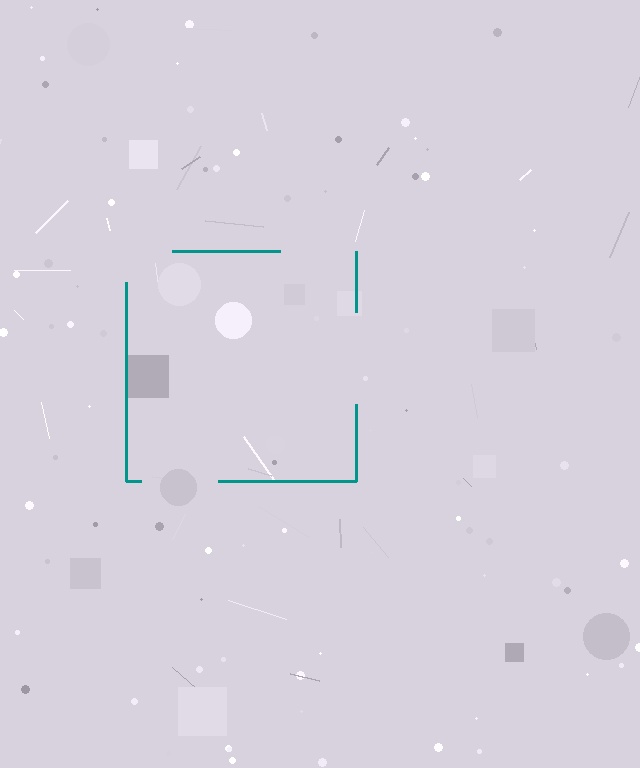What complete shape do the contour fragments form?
The contour fragments form a square.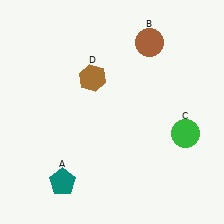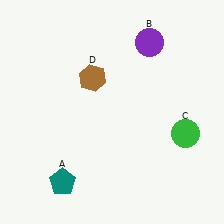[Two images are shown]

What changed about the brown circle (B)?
In Image 1, B is brown. In Image 2, it changed to purple.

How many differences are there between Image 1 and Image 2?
There is 1 difference between the two images.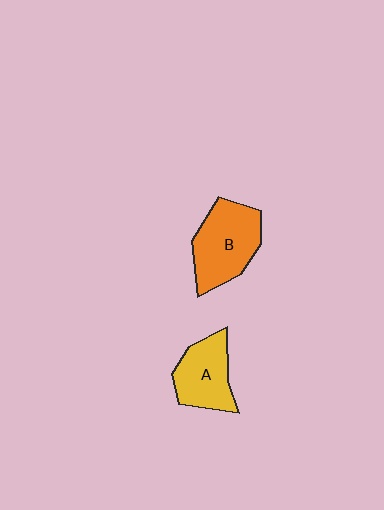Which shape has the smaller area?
Shape A (yellow).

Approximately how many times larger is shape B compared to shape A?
Approximately 1.3 times.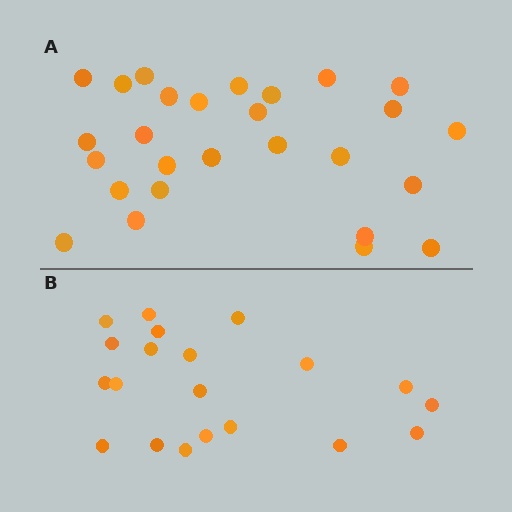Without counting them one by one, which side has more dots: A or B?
Region A (the top region) has more dots.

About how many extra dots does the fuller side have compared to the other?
Region A has roughly 8 or so more dots than region B.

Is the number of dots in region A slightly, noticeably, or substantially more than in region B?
Region A has noticeably more, but not dramatically so. The ratio is roughly 1.4 to 1.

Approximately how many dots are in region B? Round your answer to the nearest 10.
About 20 dots.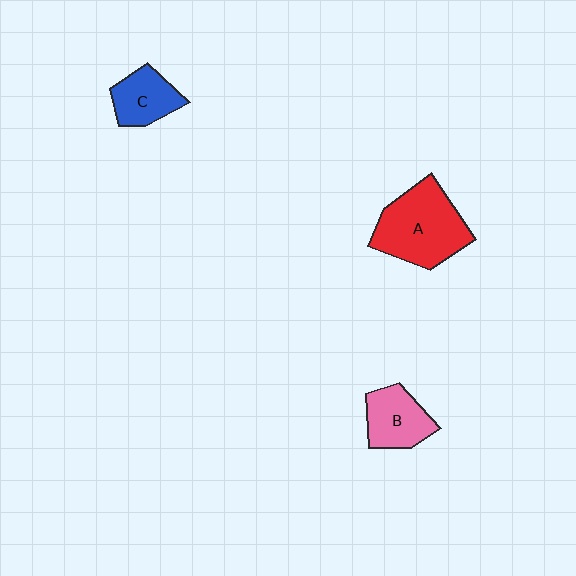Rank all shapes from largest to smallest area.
From largest to smallest: A (red), B (pink), C (blue).